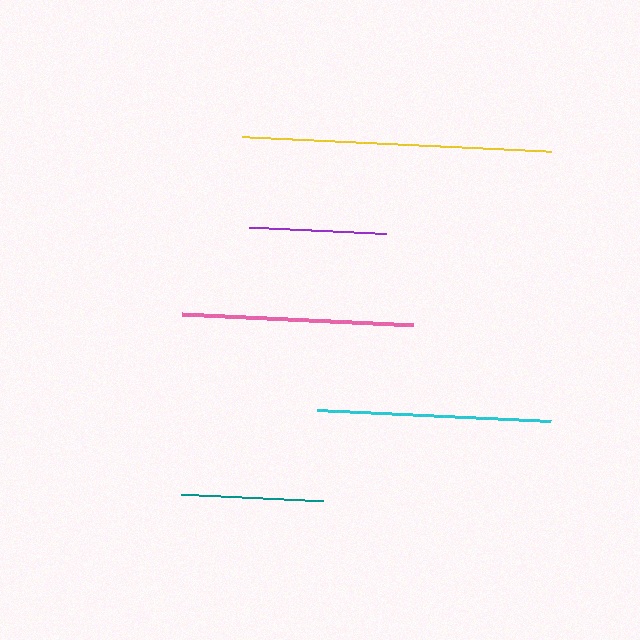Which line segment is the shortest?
The purple line is the shortest at approximately 137 pixels.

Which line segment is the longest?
The yellow line is the longest at approximately 310 pixels.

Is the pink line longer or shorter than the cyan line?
The cyan line is longer than the pink line.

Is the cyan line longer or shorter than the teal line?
The cyan line is longer than the teal line.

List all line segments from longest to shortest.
From longest to shortest: yellow, cyan, pink, teal, purple.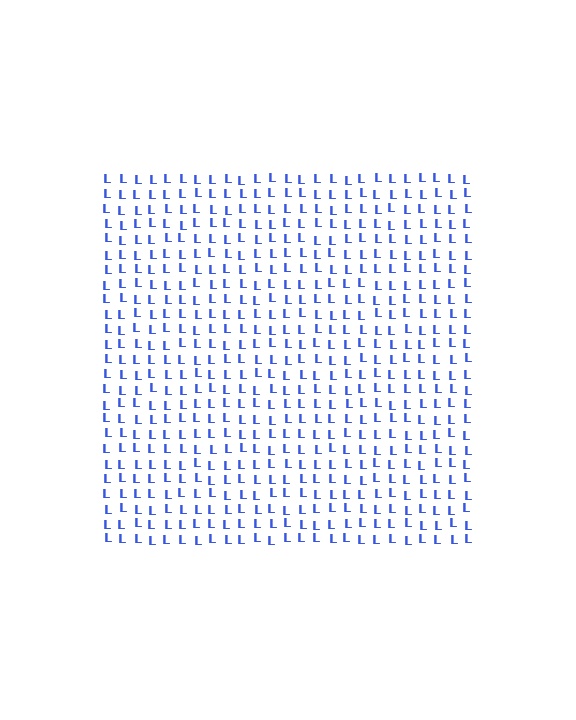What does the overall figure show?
The overall figure shows a square.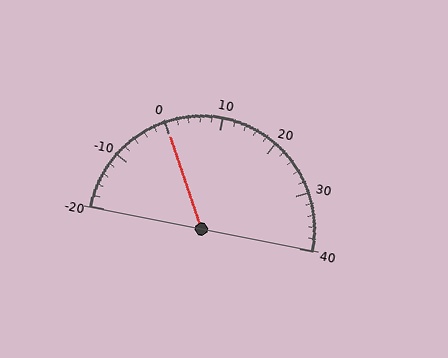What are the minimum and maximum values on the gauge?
The gauge ranges from -20 to 40.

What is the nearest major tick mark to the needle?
The nearest major tick mark is 0.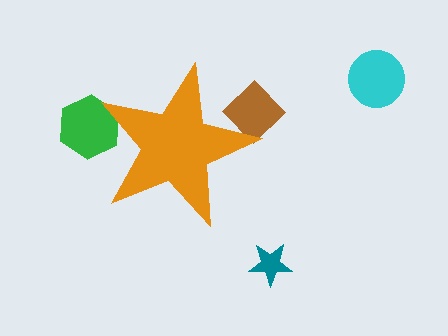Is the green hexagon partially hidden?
Yes, the green hexagon is partially hidden behind the orange star.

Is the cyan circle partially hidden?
No, the cyan circle is fully visible.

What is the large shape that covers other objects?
An orange star.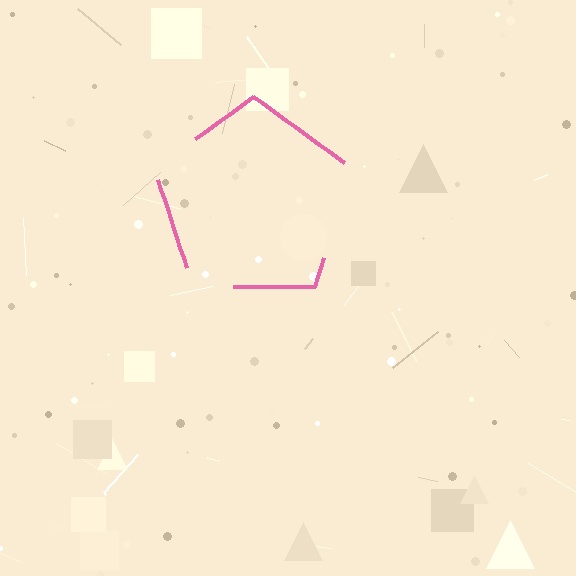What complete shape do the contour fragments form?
The contour fragments form a pentagon.